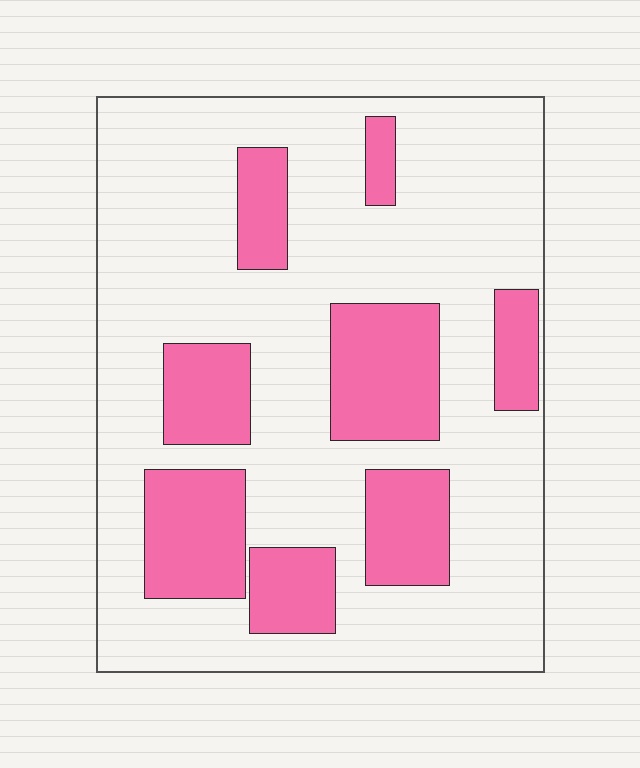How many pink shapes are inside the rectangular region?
8.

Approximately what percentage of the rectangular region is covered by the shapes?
Approximately 25%.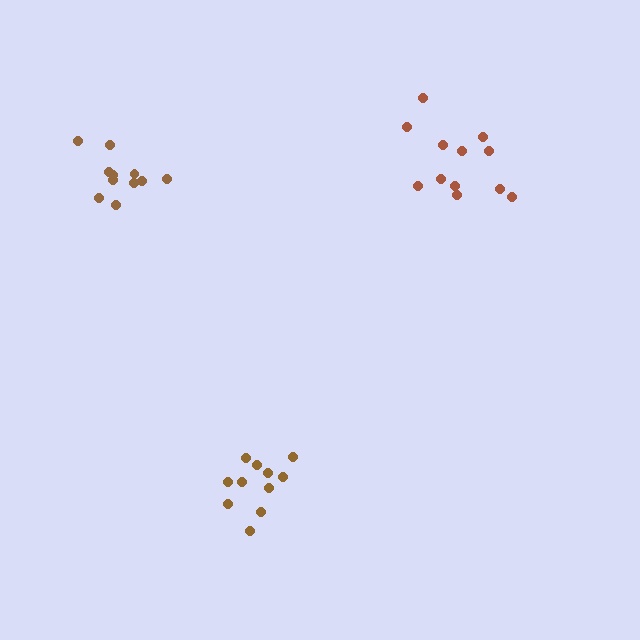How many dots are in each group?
Group 1: 12 dots, Group 2: 11 dots, Group 3: 11 dots (34 total).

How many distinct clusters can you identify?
There are 3 distinct clusters.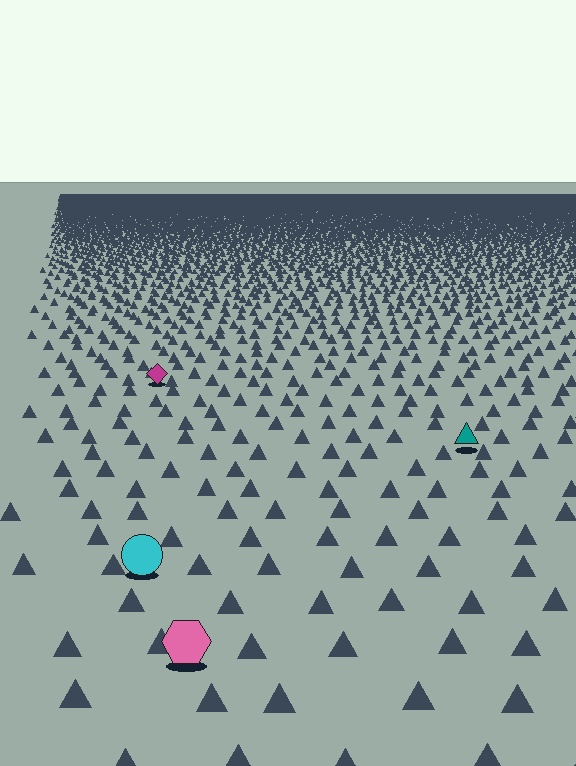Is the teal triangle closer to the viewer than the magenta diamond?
Yes. The teal triangle is closer — you can tell from the texture gradient: the ground texture is coarser near it.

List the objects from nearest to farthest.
From nearest to farthest: the pink hexagon, the cyan circle, the teal triangle, the magenta diamond.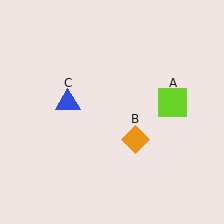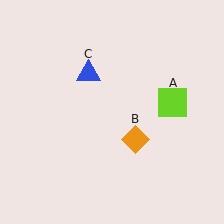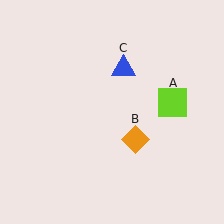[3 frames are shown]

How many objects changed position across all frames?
1 object changed position: blue triangle (object C).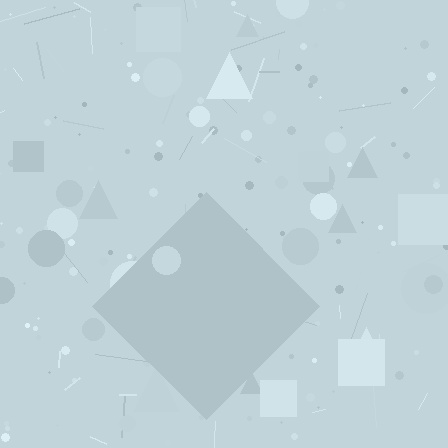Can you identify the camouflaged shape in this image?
The camouflaged shape is a diamond.